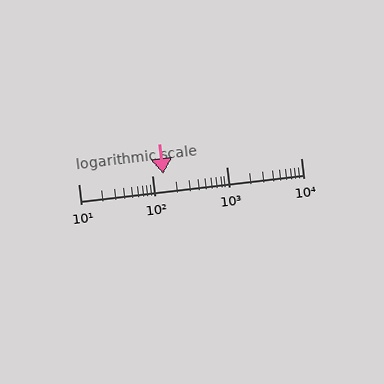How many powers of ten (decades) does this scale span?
The scale spans 3 decades, from 10 to 10000.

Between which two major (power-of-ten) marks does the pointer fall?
The pointer is between 100 and 1000.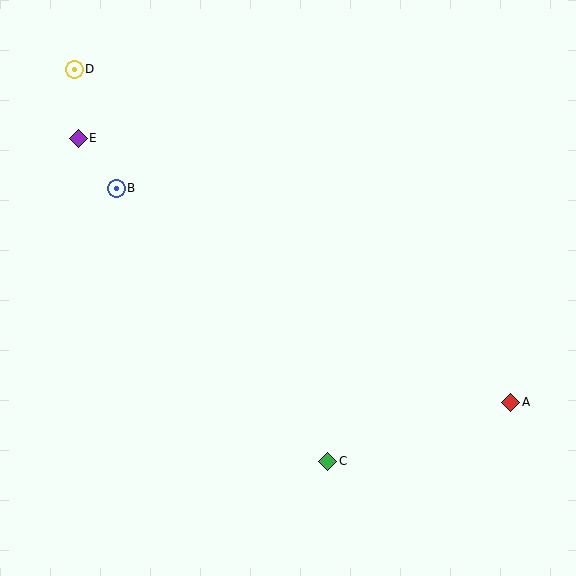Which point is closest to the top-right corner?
Point A is closest to the top-right corner.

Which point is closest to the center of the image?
Point C at (328, 461) is closest to the center.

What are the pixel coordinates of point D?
Point D is at (74, 69).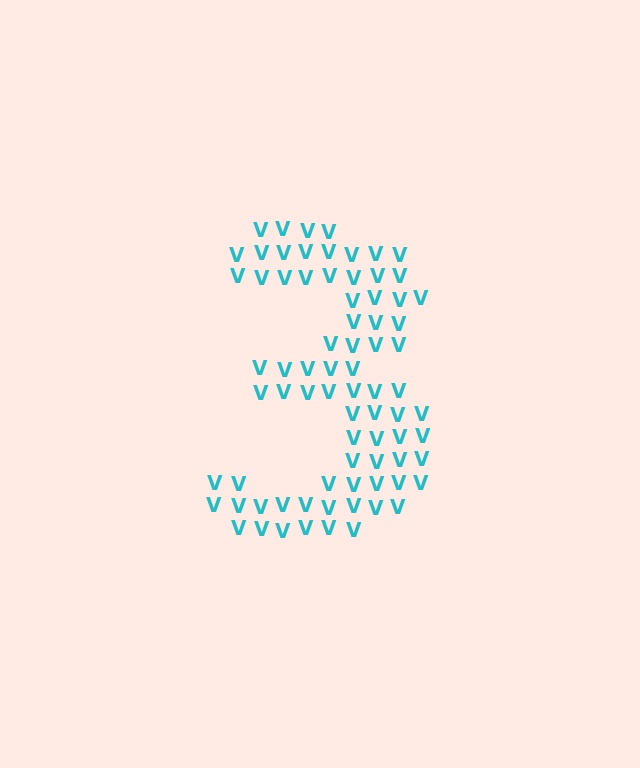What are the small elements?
The small elements are letter V's.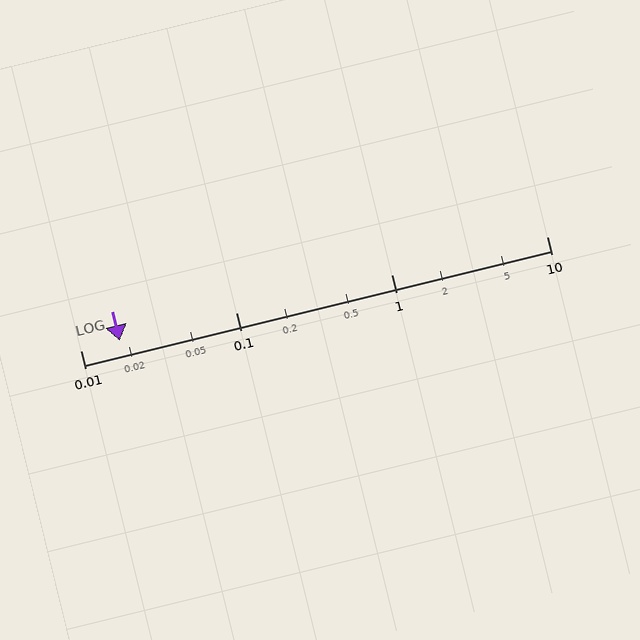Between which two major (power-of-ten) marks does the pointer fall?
The pointer is between 0.01 and 0.1.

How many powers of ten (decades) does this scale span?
The scale spans 3 decades, from 0.01 to 10.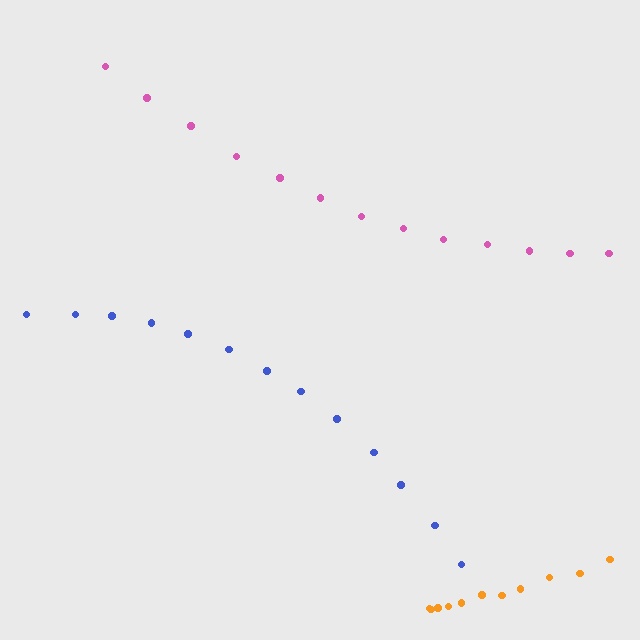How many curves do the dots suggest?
There are 3 distinct paths.